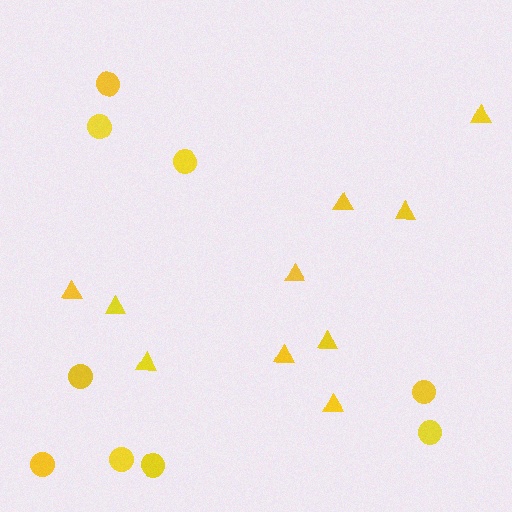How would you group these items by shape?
There are 2 groups: one group of circles (9) and one group of triangles (10).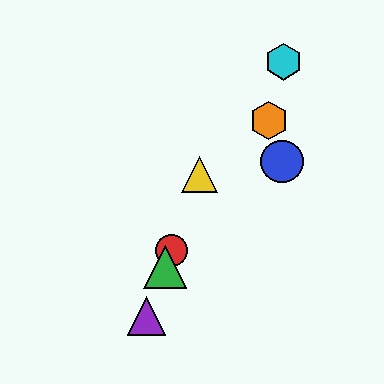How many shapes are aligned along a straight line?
4 shapes (the red circle, the green triangle, the yellow triangle, the purple triangle) are aligned along a straight line.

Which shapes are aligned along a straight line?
The red circle, the green triangle, the yellow triangle, the purple triangle are aligned along a straight line.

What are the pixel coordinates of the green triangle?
The green triangle is at (165, 267).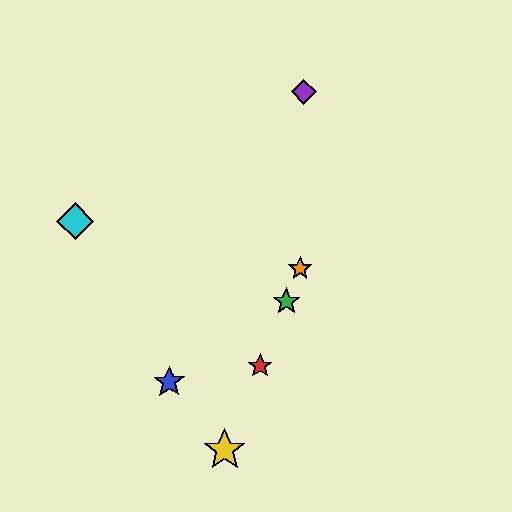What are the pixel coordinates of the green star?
The green star is at (286, 301).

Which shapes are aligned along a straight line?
The red star, the green star, the yellow star, the orange star are aligned along a straight line.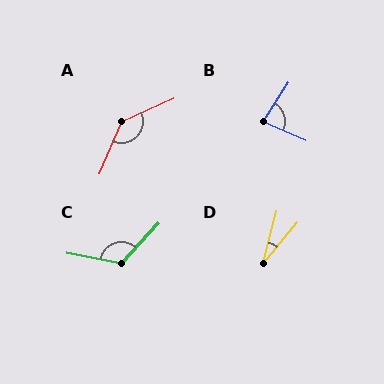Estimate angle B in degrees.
Approximately 81 degrees.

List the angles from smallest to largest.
D (26°), B (81°), C (121°), A (138°).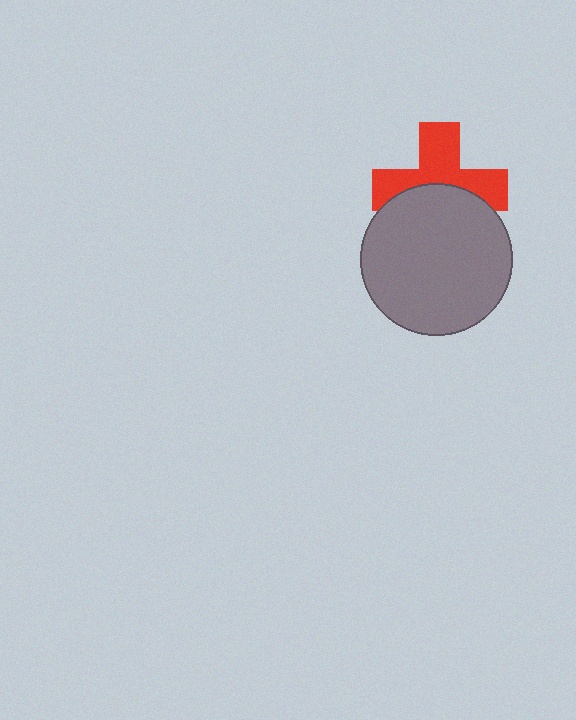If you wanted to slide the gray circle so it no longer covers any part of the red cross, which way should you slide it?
Slide it down — that is the most direct way to separate the two shapes.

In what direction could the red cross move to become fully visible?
The red cross could move up. That would shift it out from behind the gray circle entirely.